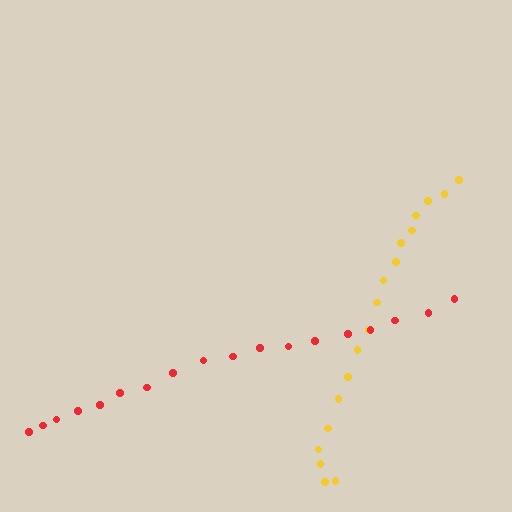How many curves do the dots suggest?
There are 2 distinct paths.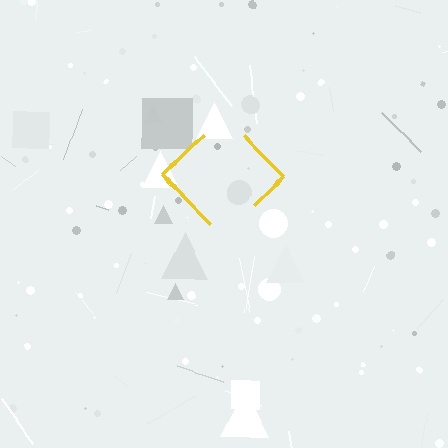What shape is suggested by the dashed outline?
The dashed outline suggests a diamond.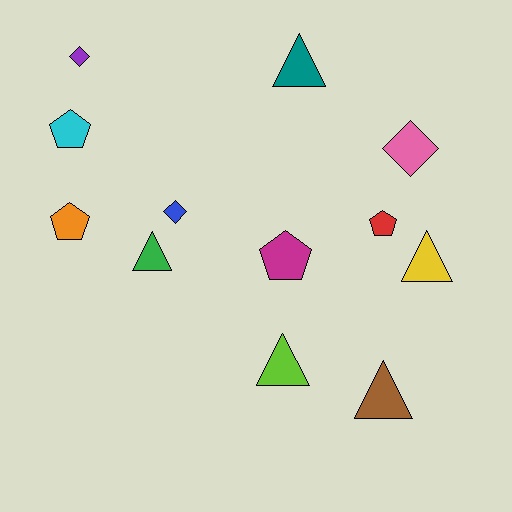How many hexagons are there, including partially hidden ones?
There are no hexagons.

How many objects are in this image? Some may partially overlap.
There are 12 objects.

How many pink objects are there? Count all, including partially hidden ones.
There is 1 pink object.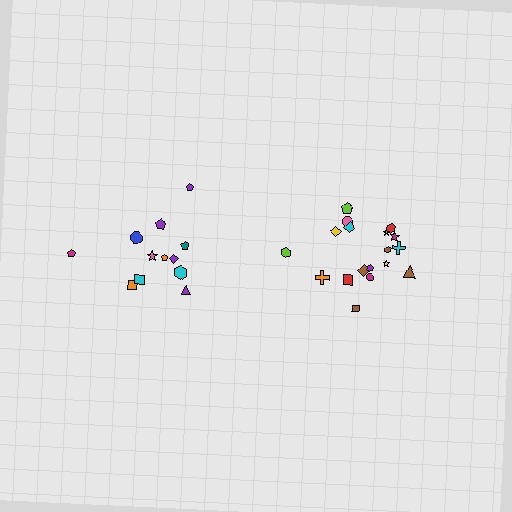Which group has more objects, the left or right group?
The right group.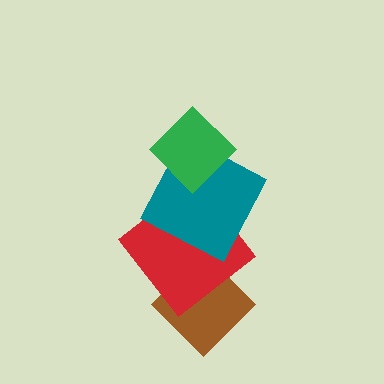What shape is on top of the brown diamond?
The red diamond is on top of the brown diamond.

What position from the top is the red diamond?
The red diamond is 3rd from the top.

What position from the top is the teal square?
The teal square is 2nd from the top.